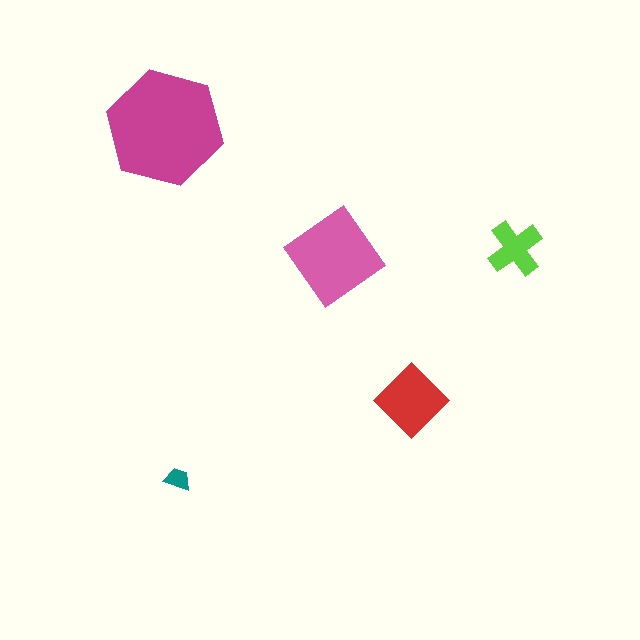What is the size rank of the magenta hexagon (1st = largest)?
1st.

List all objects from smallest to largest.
The teal trapezoid, the lime cross, the red diamond, the pink diamond, the magenta hexagon.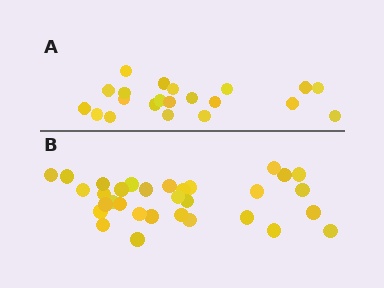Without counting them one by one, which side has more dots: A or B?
Region B (the bottom region) has more dots.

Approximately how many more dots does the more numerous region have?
Region B has roughly 12 or so more dots than region A.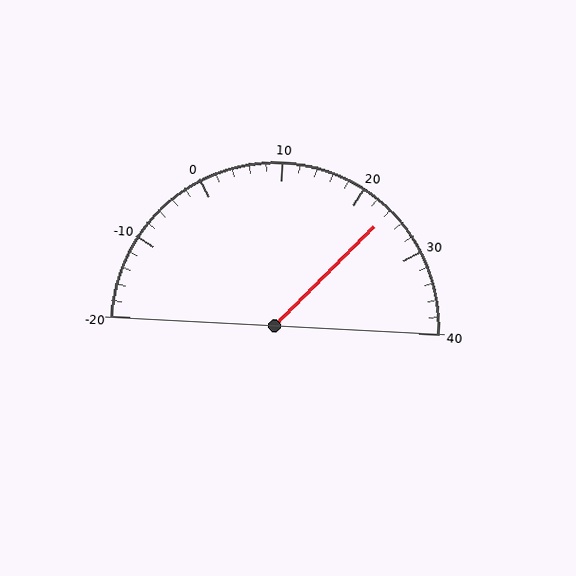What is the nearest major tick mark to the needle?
The nearest major tick mark is 20.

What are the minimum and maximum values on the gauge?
The gauge ranges from -20 to 40.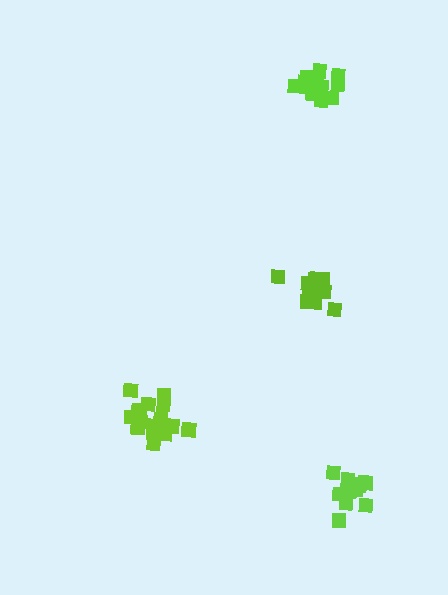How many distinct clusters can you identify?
There are 4 distinct clusters.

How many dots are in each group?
Group 1: 19 dots, Group 2: 18 dots, Group 3: 16 dots, Group 4: 15 dots (68 total).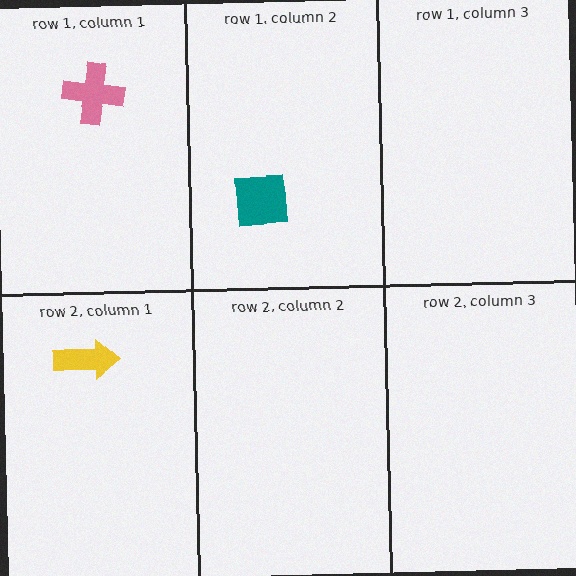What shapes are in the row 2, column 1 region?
The yellow arrow.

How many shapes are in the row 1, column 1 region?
1.